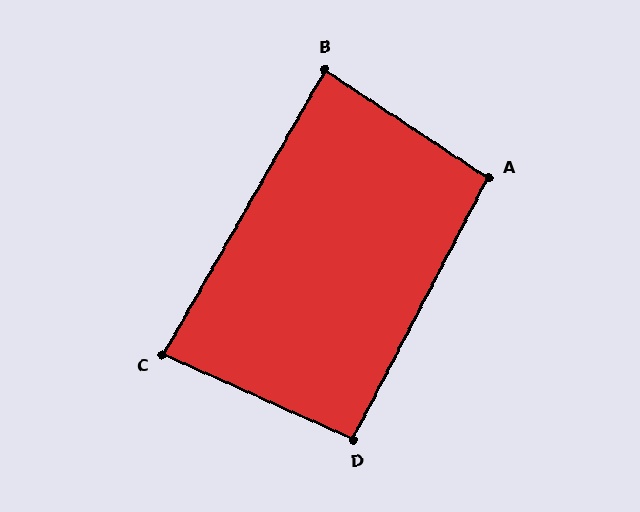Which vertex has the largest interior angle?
A, at approximately 96 degrees.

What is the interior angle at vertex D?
Approximately 94 degrees (approximately right).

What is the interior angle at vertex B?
Approximately 86 degrees (approximately right).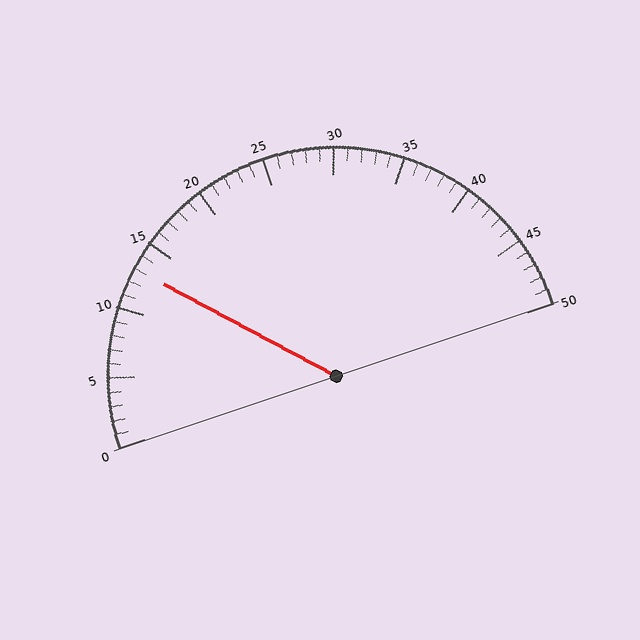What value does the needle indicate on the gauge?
The needle indicates approximately 13.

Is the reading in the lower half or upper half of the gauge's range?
The reading is in the lower half of the range (0 to 50).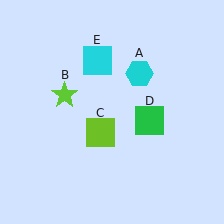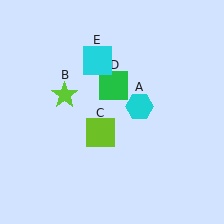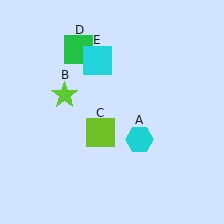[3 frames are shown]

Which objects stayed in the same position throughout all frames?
Lime star (object B) and lime square (object C) and cyan square (object E) remained stationary.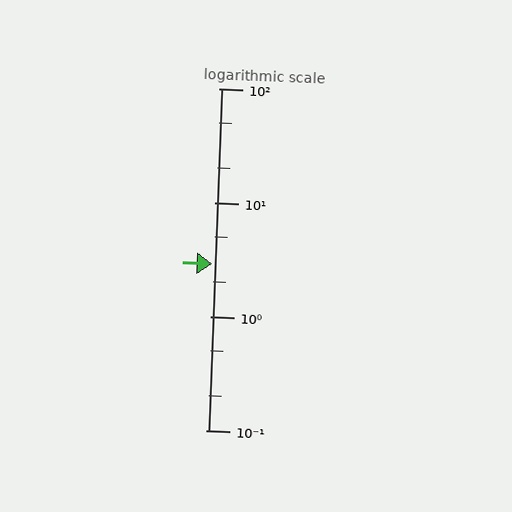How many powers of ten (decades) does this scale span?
The scale spans 3 decades, from 0.1 to 100.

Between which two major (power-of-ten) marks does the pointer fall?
The pointer is between 1 and 10.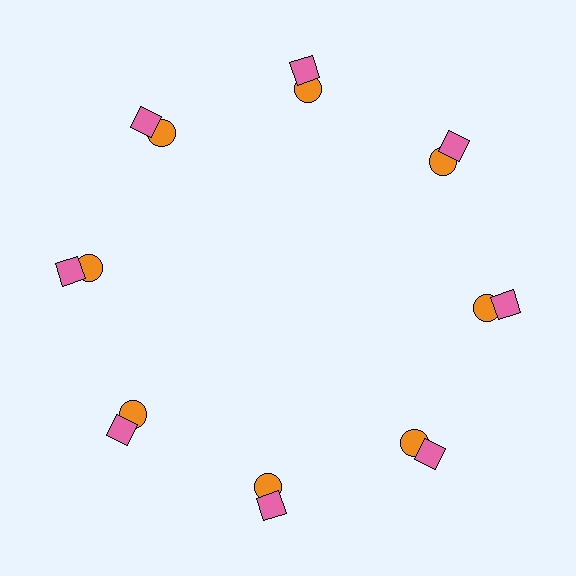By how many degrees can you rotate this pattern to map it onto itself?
The pattern maps onto itself every 45 degrees of rotation.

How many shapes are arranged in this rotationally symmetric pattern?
There are 16 shapes, arranged in 8 groups of 2.